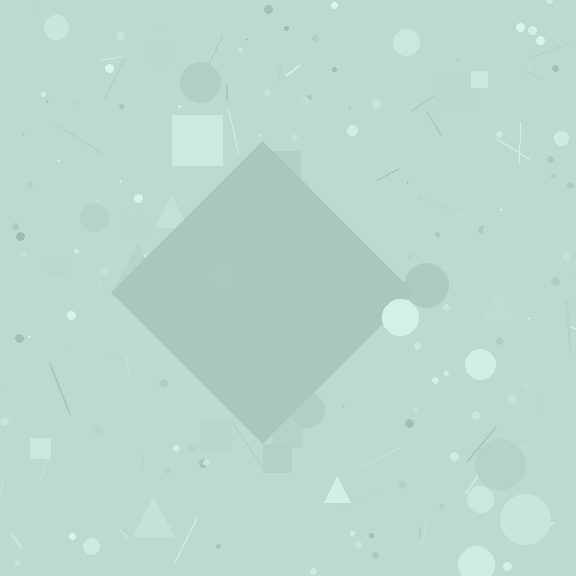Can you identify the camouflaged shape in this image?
The camouflaged shape is a diamond.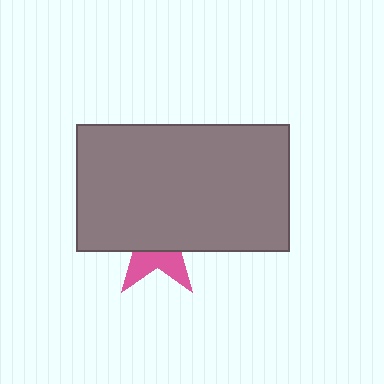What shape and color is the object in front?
The object in front is a gray rectangle.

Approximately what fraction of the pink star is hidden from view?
Roughly 65% of the pink star is hidden behind the gray rectangle.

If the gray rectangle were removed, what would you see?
You would see the complete pink star.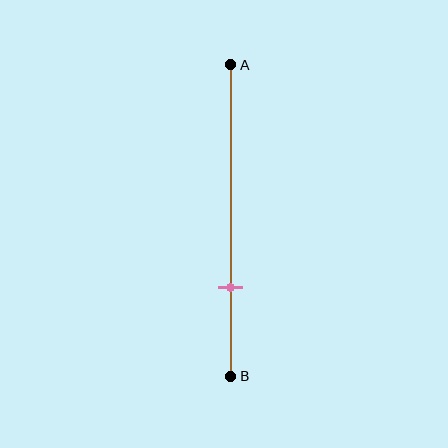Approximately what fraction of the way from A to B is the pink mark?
The pink mark is approximately 70% of the way from A to B.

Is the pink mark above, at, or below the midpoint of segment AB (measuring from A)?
The pink mark is below the midpoint of segment AB.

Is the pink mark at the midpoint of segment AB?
No, the mark is at about 70% from A, not at the 50% midpoint.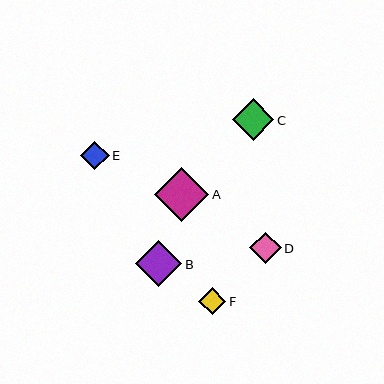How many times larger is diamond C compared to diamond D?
Diamond C is approximately 1.3 times the size of diamond D.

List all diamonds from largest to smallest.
From largest to smallest: A, B, C, D, E, F.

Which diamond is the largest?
Diamond A is the largest with a size of approximately 54 pixels.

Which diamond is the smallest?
Diamond F is the smallest with a size of approximately 27 pixels.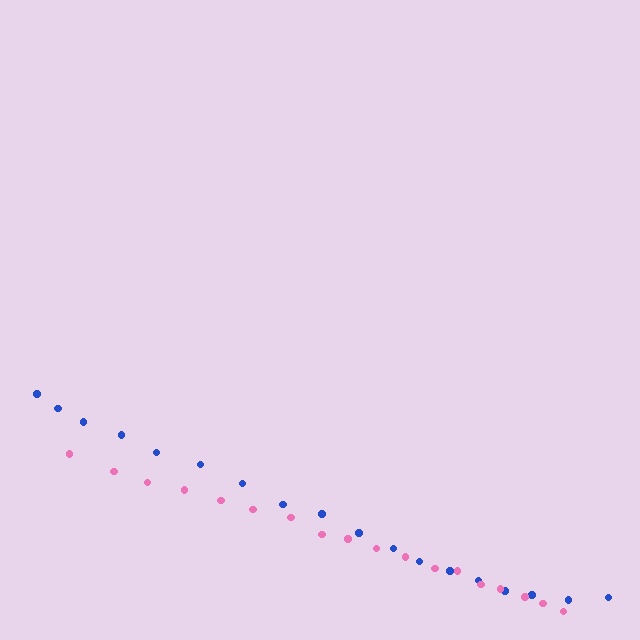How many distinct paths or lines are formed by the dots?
There are 2 distinct paths.